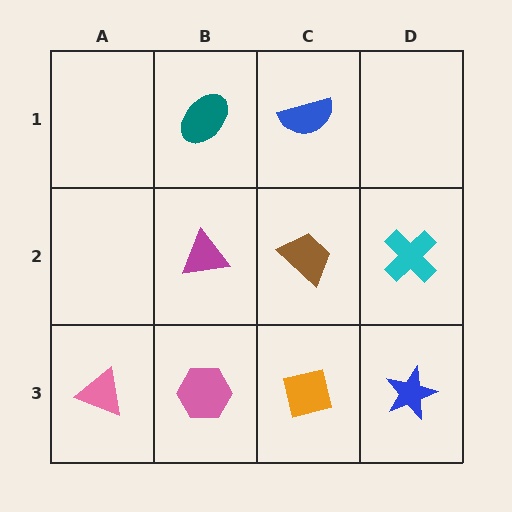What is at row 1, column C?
A blue semicircle.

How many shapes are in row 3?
4 shapes.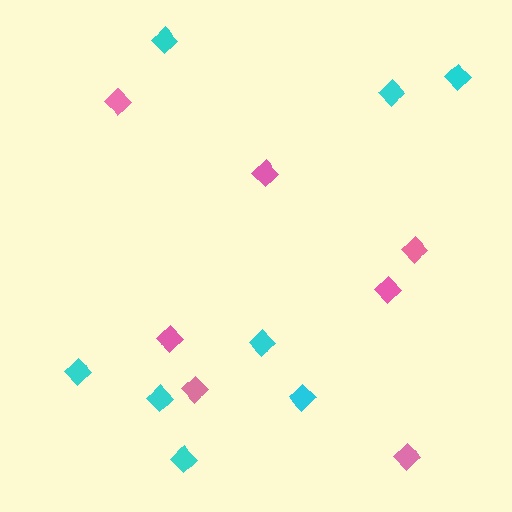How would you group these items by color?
There are 2 groups: one group of cyan diamonds (8) and one group of pink diamonds (7).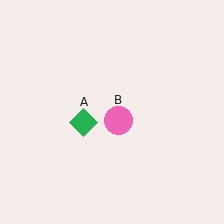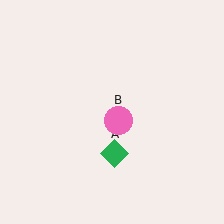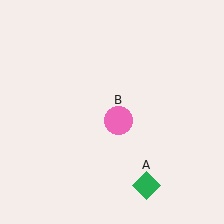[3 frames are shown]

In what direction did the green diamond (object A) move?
The green diamond (object A) moved down and to the right.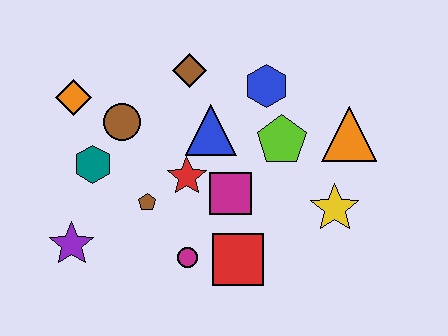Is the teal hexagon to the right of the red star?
No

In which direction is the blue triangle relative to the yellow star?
The blue triangle is to the left of the yellow star.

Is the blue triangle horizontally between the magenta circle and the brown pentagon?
No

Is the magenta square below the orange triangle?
Yes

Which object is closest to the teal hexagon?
The brown circle is closest to the teal hexagon.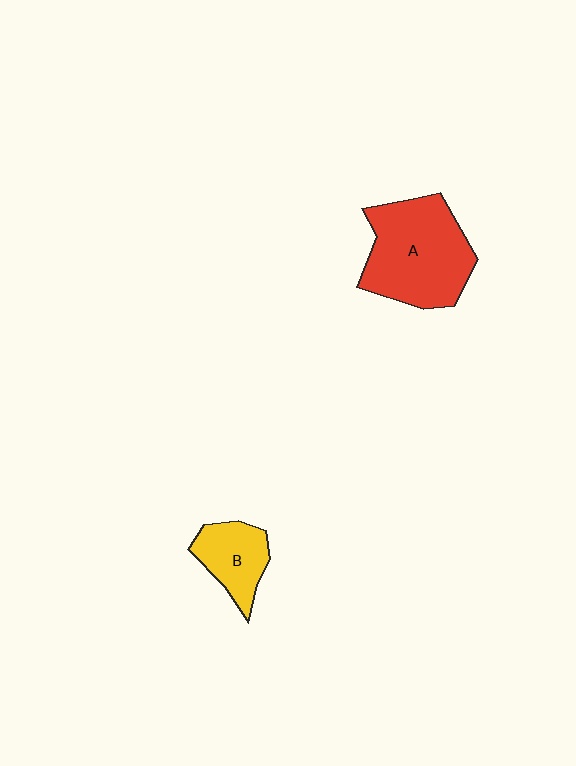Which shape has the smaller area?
Shape B (yellow).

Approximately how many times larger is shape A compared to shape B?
Approximately 2.1 times.